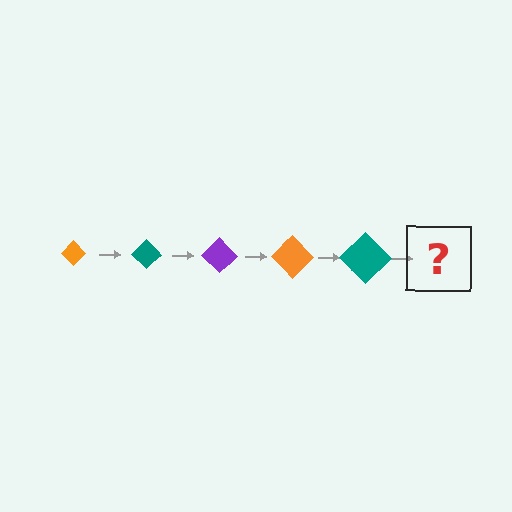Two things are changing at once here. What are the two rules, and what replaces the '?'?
The two rules are that the diamond grows larger each step and the color cycles through orange, teal, and purple. The '?' should be a purple diamond, larger than the previous one.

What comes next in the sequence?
The next element should be a purple diamond, larger than the previous one.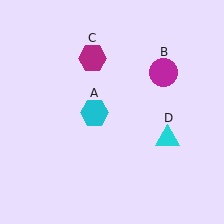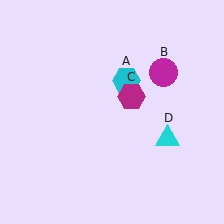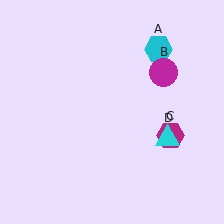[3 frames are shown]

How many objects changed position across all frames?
2 objects changed position: cyan hexagon (object A), magenta hexagon (object C).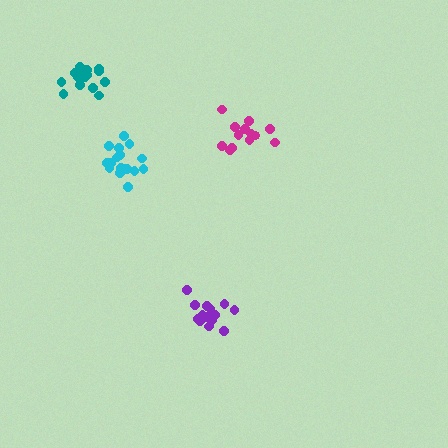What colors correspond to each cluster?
The clusters are colored: magenta, cyan, purple, teal.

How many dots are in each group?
Group 1: 13 dots, Group 2: 17 dots, Group 3: 16 dots, Group 4: 18 dots (64 total).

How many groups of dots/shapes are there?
There are 4 groups.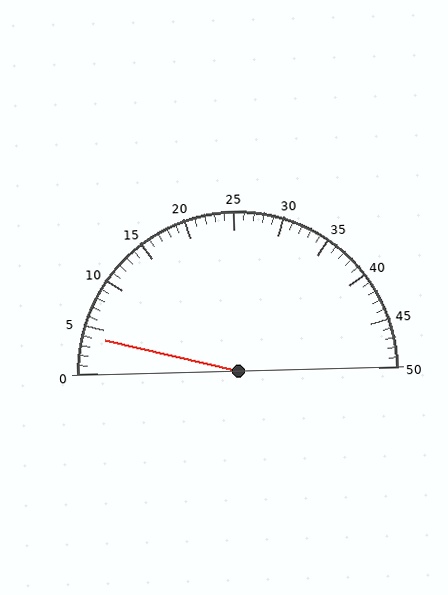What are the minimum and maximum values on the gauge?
The gauge ranges from 0 to 50.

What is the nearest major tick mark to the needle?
The nearest major tick mark is 5.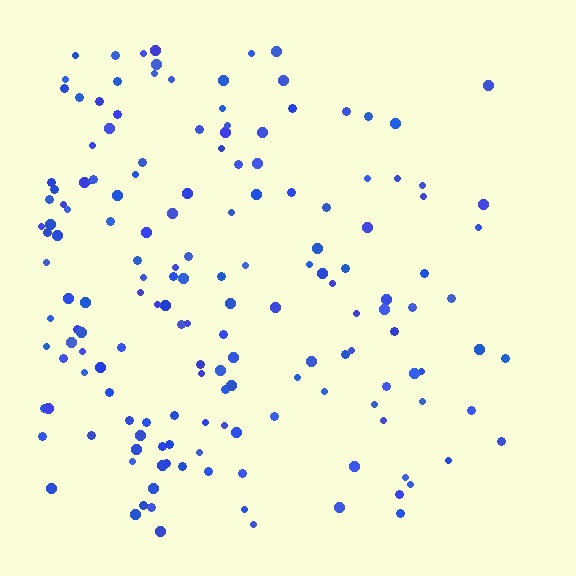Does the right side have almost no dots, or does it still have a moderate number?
Still a moderate number, just noticeably fewer than the left.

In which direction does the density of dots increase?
From right to left, with the left side densest.